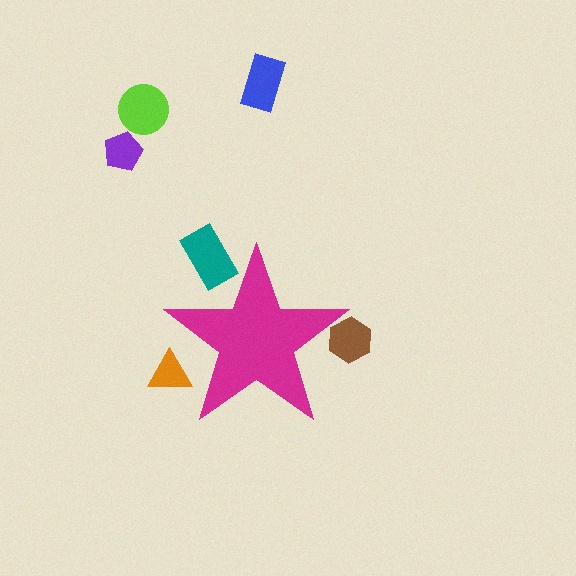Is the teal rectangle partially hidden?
Yes, the teal rectangle is partially hidden behind the magenta star.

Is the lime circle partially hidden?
No, the lime circle is fully visible.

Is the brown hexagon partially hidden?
Yes, the brown hexagon is partially hidden behind the magenta star.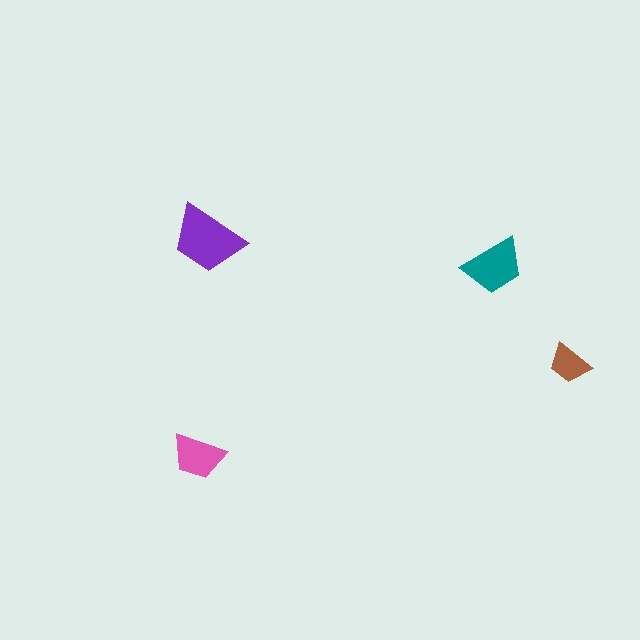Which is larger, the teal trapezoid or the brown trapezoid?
The teal one.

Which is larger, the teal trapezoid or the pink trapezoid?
The teal one.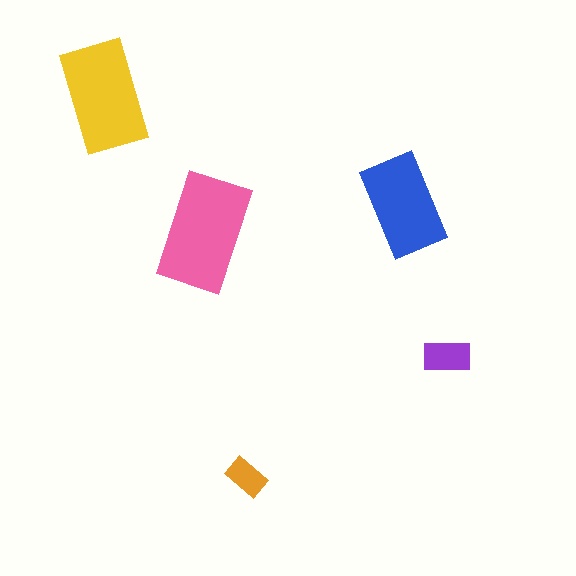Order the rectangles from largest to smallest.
the pink one, the yellow one, the blue one, the purple one, the orange one.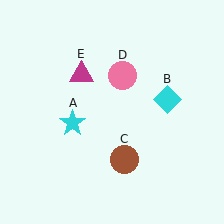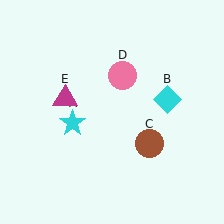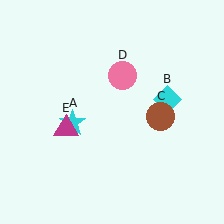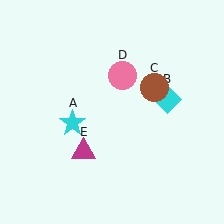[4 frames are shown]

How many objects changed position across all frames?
2 objects changed position: brown circle (object C), magenta triangle (object E).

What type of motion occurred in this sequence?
The brown circle (object C), magenta triangle (object E) rotated counterclockwise around the center of the scene.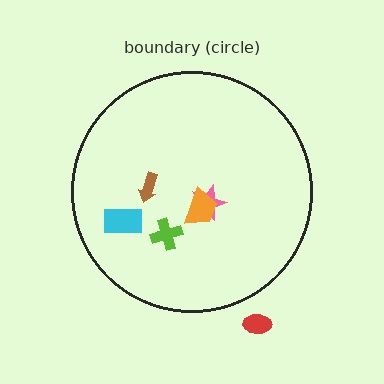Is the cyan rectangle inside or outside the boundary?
Inside.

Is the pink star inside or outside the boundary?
Inside.